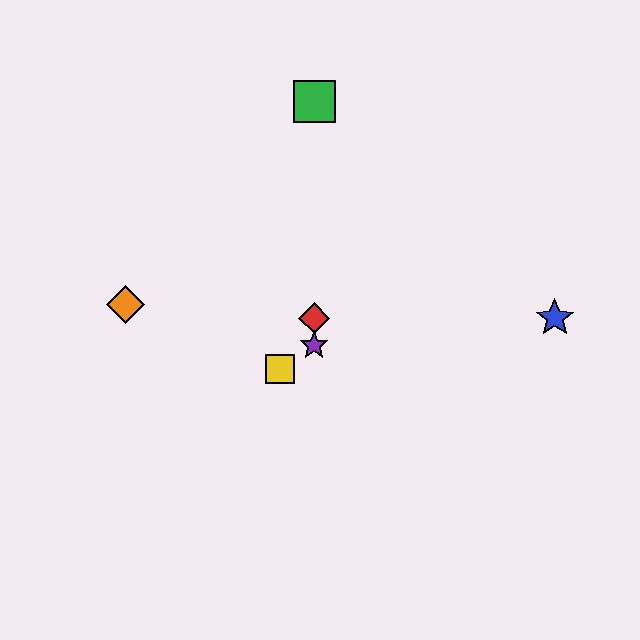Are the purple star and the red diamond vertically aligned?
Yes, both are at x≈314.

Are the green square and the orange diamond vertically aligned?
No, the green square is at x≈314 and the orange diamond is at x≈125.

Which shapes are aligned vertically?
The red diamond, the green square, the purple star are aligned vertically.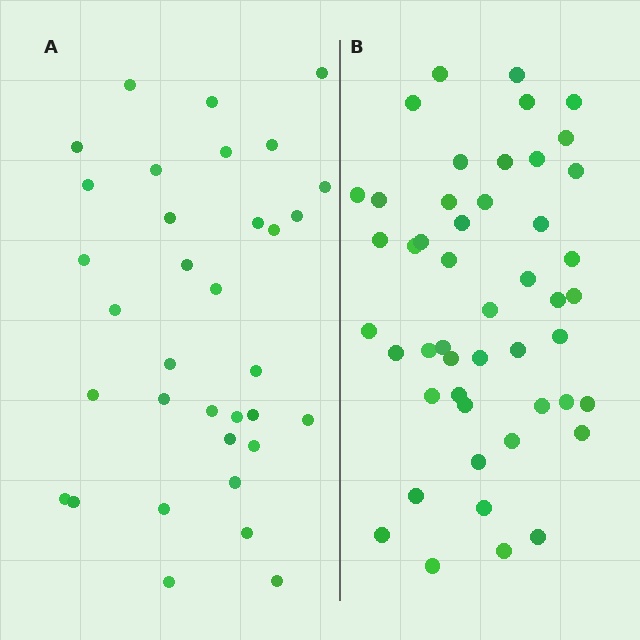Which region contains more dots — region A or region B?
Region B (the right region) has more dots.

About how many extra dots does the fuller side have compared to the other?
Region B has approximately 15 more dots than region A.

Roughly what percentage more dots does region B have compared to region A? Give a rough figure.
About 40% more.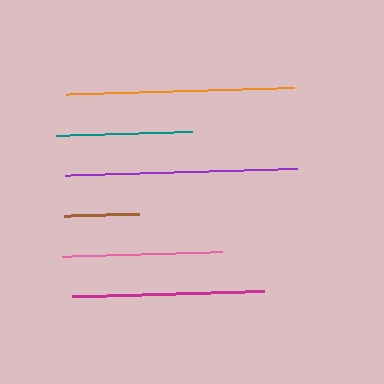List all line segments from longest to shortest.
From longest to shortest: purple, orange, magenta, pink, teal, brown.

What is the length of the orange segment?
The orange segment is approximately 229 pixels long.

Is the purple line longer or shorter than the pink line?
The purple line is longer than the pink line.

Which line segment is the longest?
The purple line is the longest at approximately 232 pixels.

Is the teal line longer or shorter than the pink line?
The pink line is longer than the teal line.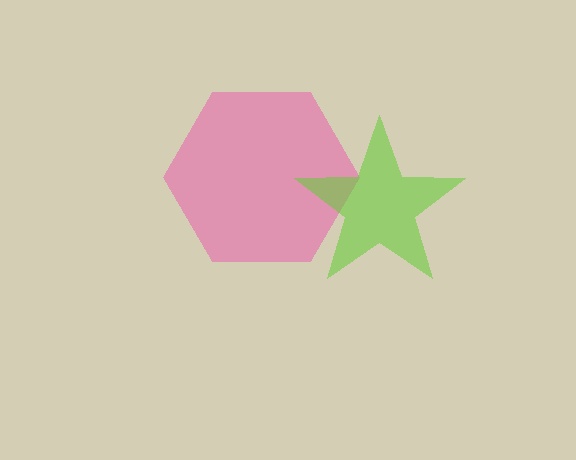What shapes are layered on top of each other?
The layered shapes are: a pink hexagon, a lime star.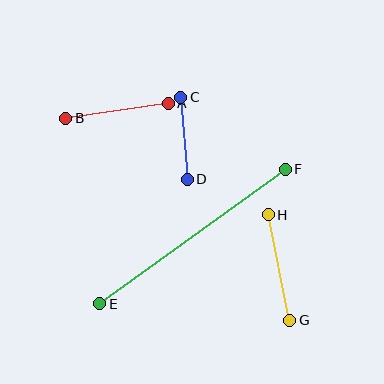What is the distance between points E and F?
The distance is approximately 229 pixels.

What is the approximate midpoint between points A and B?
The midpoint is at approximately (117, 111) pixels.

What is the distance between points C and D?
The distance is approximately 82 pixels.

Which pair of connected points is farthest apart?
Points E and F are farthest apart.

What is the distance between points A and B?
The distance is approximately 103 pixels.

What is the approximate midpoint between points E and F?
The midpoint is at approximately (193, 236) pixels.